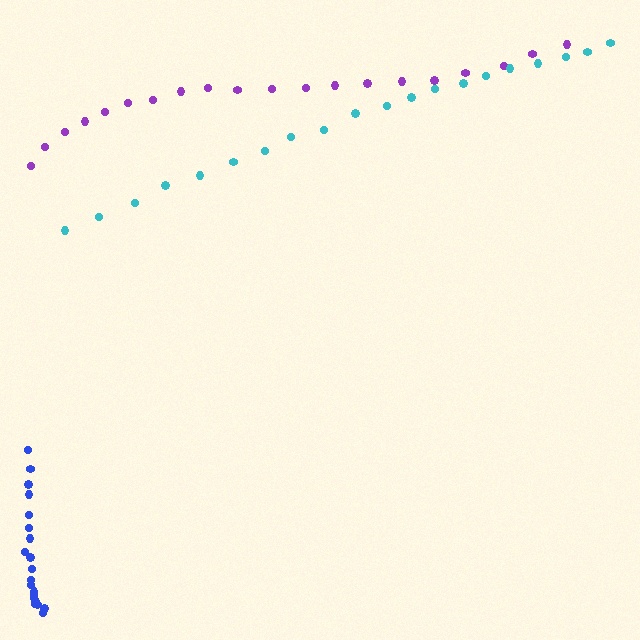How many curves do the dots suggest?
There are 3 distinct paths.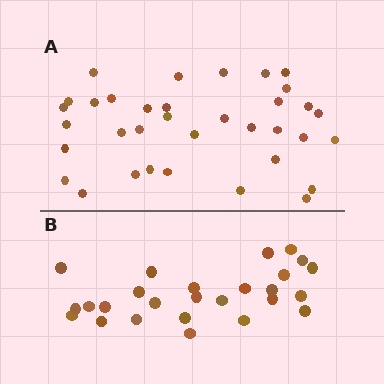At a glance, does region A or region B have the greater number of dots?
Region A (the top region) has more dots.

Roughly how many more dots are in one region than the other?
Region A has roughly 8 or so more dots than region B.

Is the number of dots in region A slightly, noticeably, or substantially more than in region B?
Region A has noticeably more, but not dramatically so. The ratio is roughly 1.3 to 1.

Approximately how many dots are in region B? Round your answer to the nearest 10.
About 30 dots. (The exact count is 26, which rounds to 30.)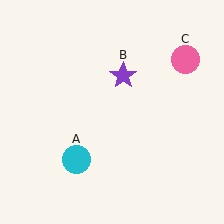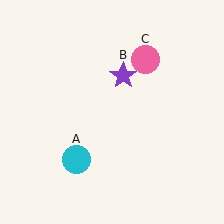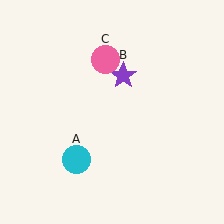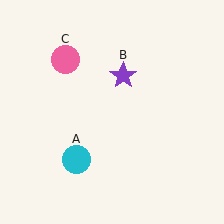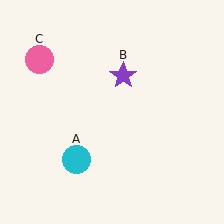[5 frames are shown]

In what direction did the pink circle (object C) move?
The pink circle (object C) moved left.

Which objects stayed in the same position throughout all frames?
Cyan circle (object A) and purple star (object B) remained stationary.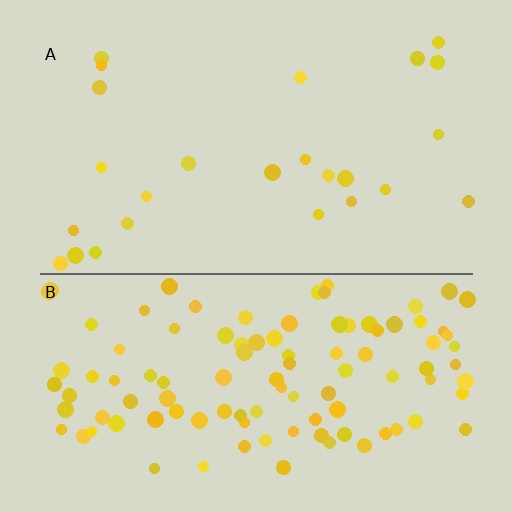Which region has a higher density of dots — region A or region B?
B (the bottom).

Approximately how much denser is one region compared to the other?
Approximately 4.2× — region B over region A.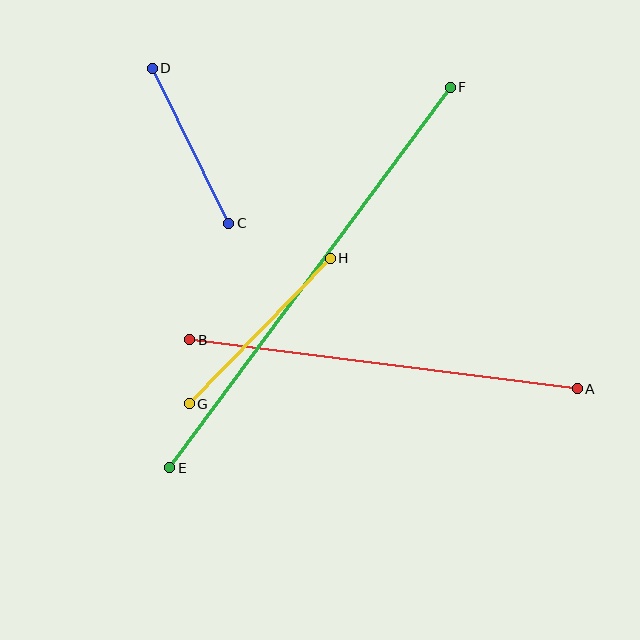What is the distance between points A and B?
The distance is approximately 391 pixels.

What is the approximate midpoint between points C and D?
The midpoint is at approximately (191, 146) pixels.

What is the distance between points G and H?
The distance is approximately 203 pixels.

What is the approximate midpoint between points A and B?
The midpoint is at approximately (383, 364) pixels.